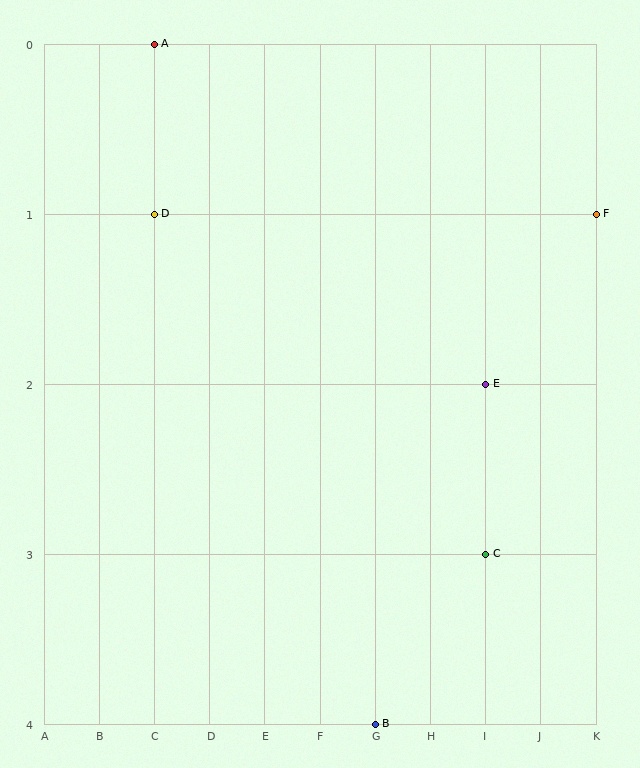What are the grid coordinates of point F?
Point F is at grid coordinates (K, 1).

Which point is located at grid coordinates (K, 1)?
Point F is at (K, 1).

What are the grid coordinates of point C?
Point C is at grid coordinates (I, 3).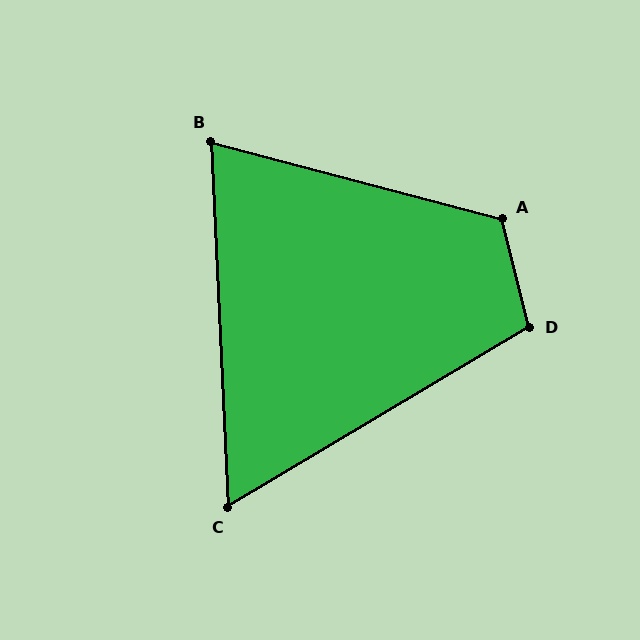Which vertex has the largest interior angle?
A, at approximately 118 degrees.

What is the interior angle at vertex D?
Approximately 107 degrees (obtuse).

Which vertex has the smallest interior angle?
C, at approximately 62 degrees.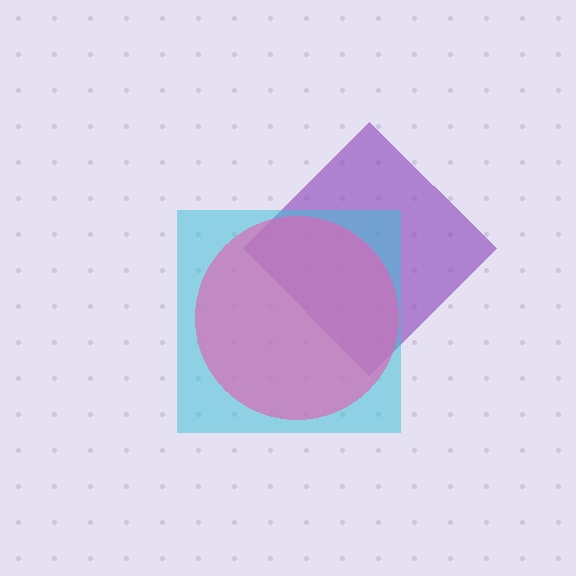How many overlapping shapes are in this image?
There are 3 overlapping shapes in the image.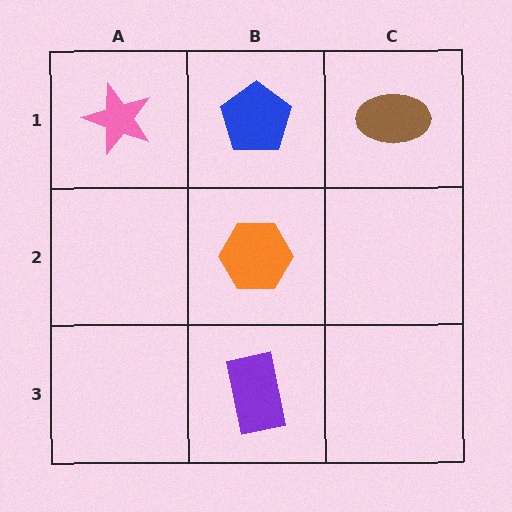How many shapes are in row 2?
1 shape.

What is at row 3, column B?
A purple rectangle.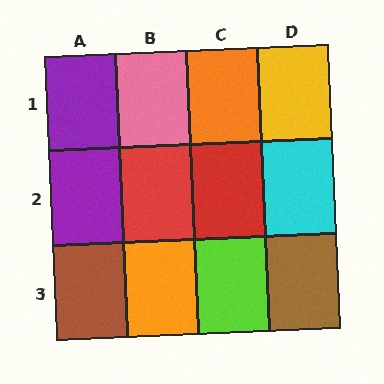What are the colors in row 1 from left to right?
Purple, pink, orange, yellow.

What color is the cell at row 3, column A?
Brown.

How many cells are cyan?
1 cell is cyan.